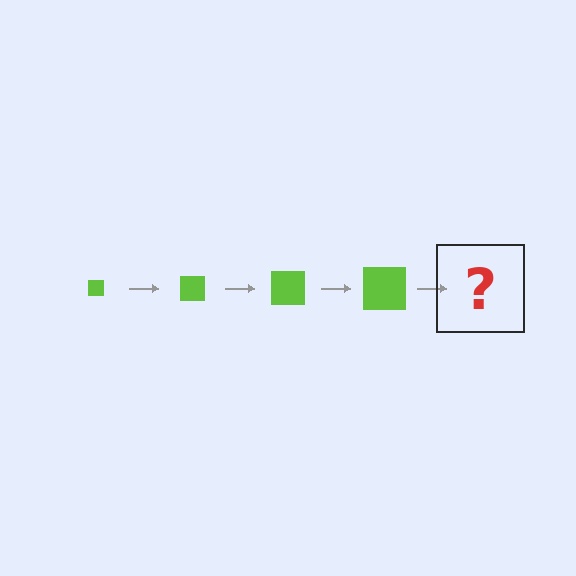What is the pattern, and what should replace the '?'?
The pattern is that the square gets progressively larger each step. The '?' should be a lime square, larger than the previous one.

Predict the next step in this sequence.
The next step is a lime square, larger than the previous one.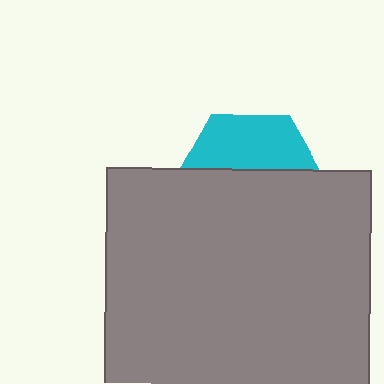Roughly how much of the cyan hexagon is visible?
A small part of it is visible (roughly 37%).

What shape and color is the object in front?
The object in front is a gray rectangle.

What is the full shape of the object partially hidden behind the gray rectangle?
The partially hidden object is a cyan hexagon.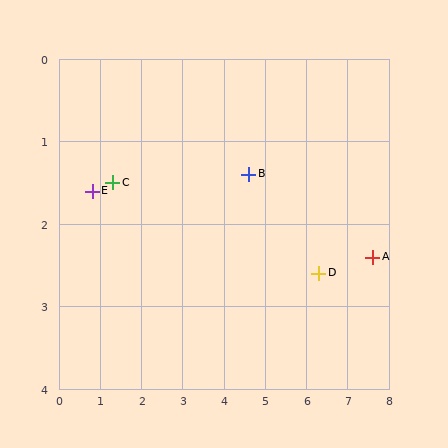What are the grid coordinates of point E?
Point E is at approximately (0.8, 1.6).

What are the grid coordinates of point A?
Point A is at approximately (7.6, 2.4).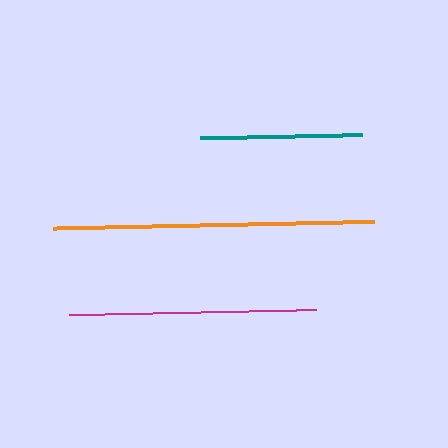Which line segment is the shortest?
The teal line is the shortest at approximately 162 pixels.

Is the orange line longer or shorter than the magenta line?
The orange line is longer than the magenta line.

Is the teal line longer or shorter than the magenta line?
The magenta line is longer than the teal line.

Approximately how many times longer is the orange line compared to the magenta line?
The orange line is approximately 1.3 times the length of the magenta line.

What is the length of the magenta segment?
The magenta segment is approximately 247 pixels long.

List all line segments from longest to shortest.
From longest to shortest: orange, magenta, teal.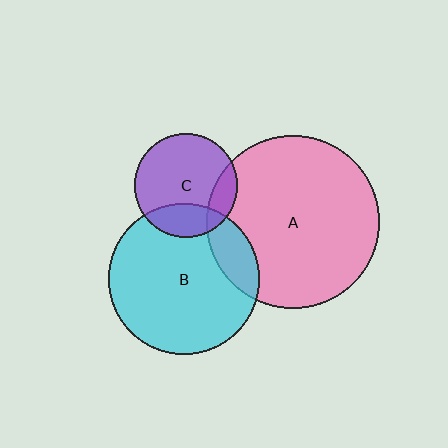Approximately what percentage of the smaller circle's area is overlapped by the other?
Approximately 15%.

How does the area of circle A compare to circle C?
Approximately 2.8 times.